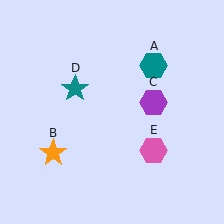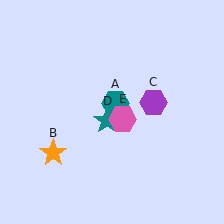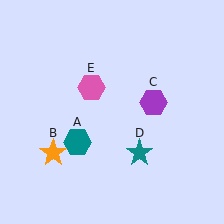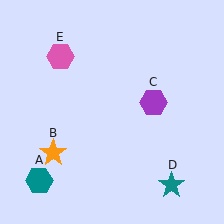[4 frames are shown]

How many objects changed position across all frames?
3 objects changed position: teal hexagon (object A), teal star (object D), pink hexagon (object E).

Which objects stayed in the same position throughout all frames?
Orange star (object B) and purple hexagon (object C) remained stationary.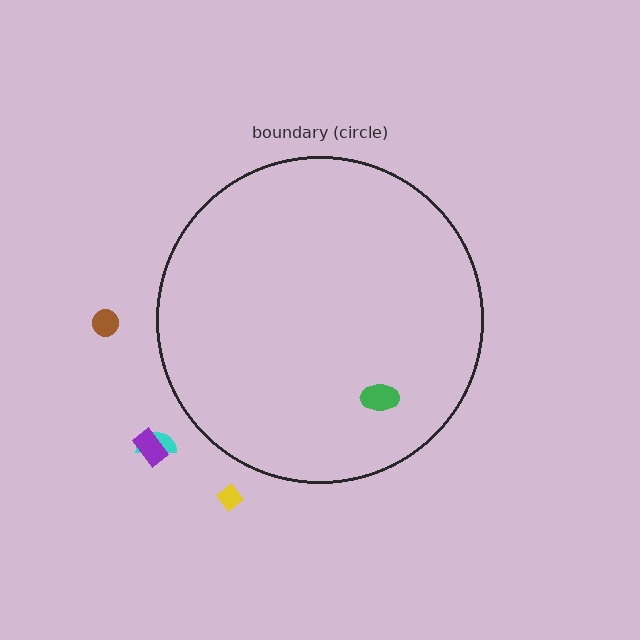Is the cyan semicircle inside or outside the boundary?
Outside.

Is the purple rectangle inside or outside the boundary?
Outside.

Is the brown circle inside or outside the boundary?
Outside.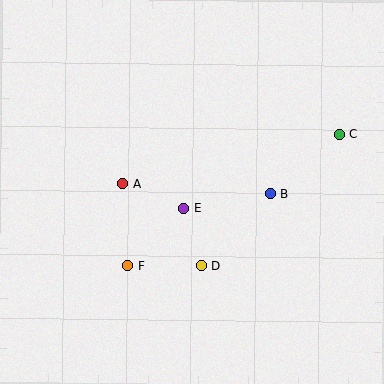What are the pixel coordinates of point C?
Point C is at (339, 134).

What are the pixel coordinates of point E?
Point E is at (183, 208).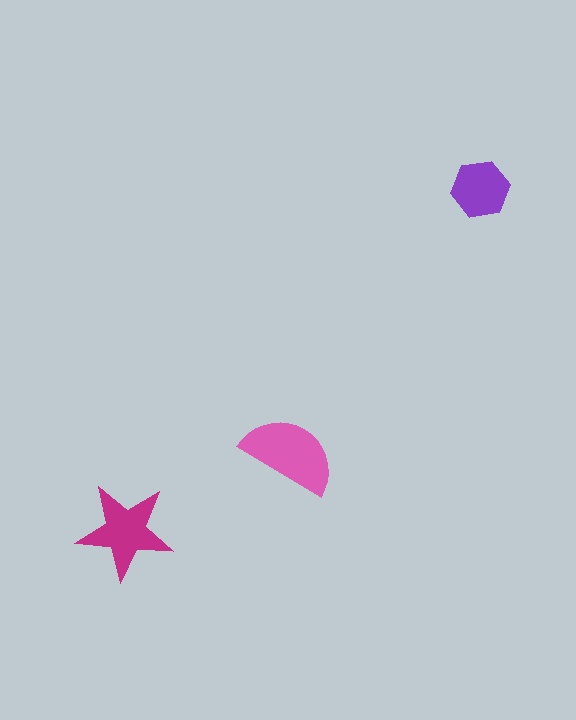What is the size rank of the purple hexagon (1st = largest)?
3rd.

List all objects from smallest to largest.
The purple hexagon, the magenta star, the pink semicircle.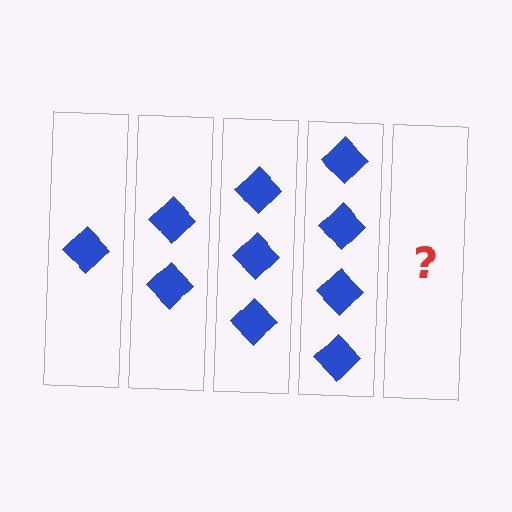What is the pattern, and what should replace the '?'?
The pattern is that each step adds one more diamond. The '?' should be 5 diamonds.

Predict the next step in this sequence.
The next step is 5 diamonds.